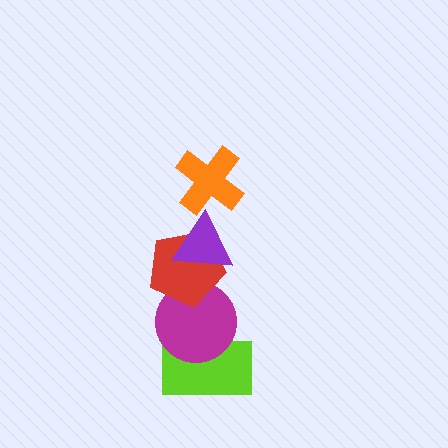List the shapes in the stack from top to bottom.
From top to bottom: the orange cross, the purple triangle, the red pentagon, the magenta circle, the lime rectangle.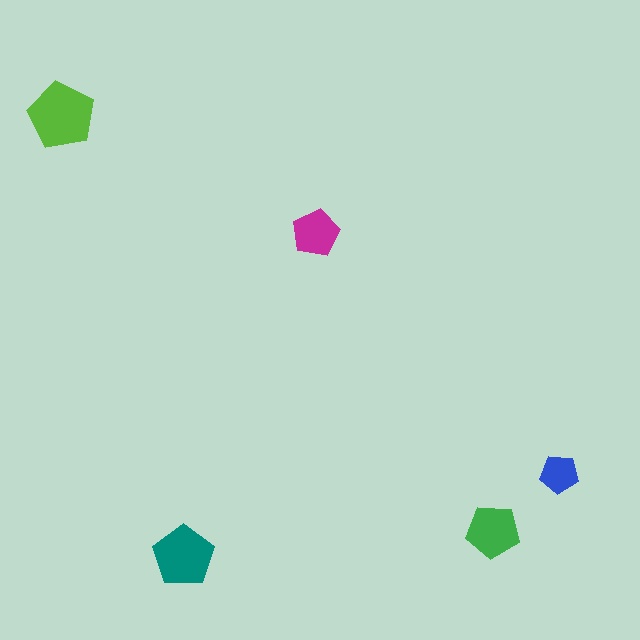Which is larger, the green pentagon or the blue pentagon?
The green one.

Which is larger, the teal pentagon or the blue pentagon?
The teal one.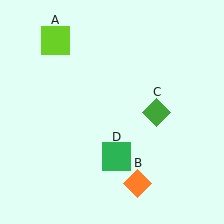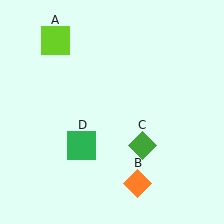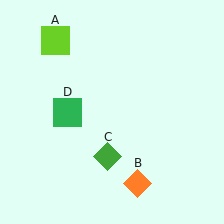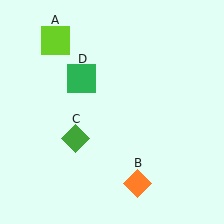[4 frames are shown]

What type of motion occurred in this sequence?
The green diamond (object C), green square (object D) rotated clockwise around the center of the scene.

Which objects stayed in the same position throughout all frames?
Lime square (object A) and orange diamond (object B) remained stationary.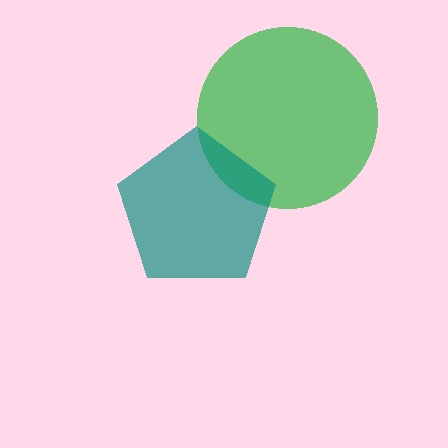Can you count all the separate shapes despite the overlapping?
Yes, there are 2 separate shapes.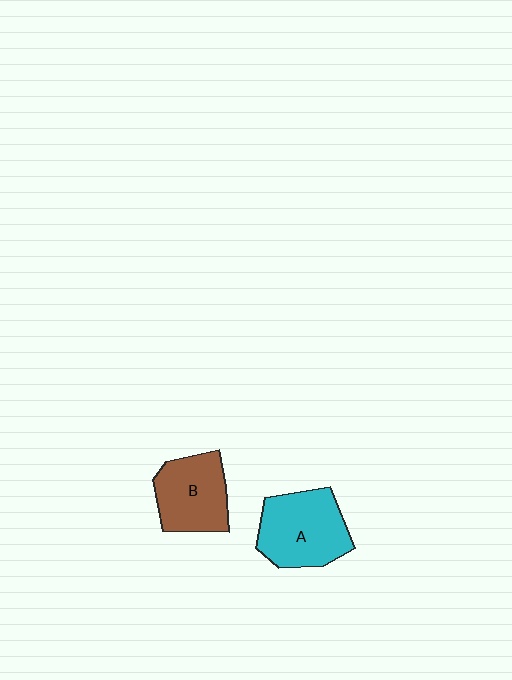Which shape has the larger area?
Shape A (cyan).